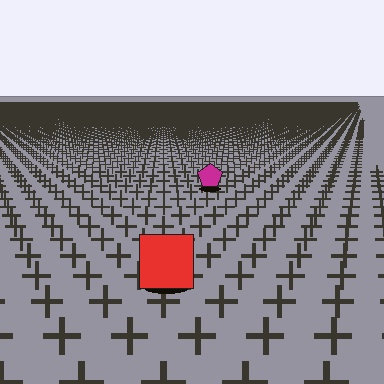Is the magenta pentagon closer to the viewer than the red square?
No. The red square is closer — you can tell from the texture gradient: the ground texture is coarser near it.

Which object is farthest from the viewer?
The magenta pentagon is farthest from the viewer. It appears smaller and the ground texture around it is denser.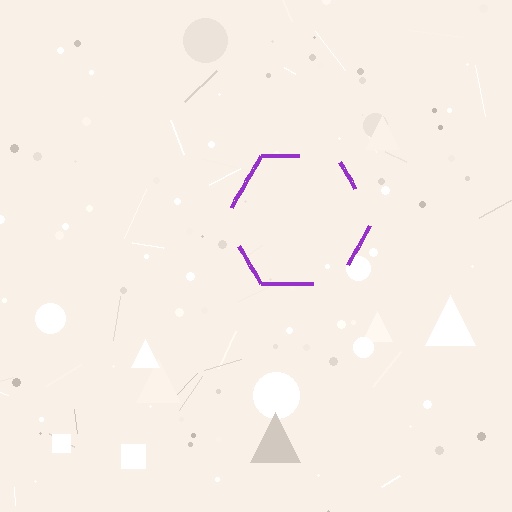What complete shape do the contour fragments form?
The contour fragments form a hexagon.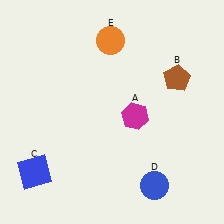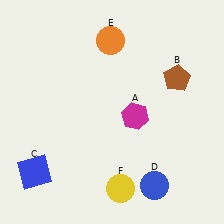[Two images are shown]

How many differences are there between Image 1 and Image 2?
There is 1 difference between the two images.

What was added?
A yellow circle (F) was added in Image 2.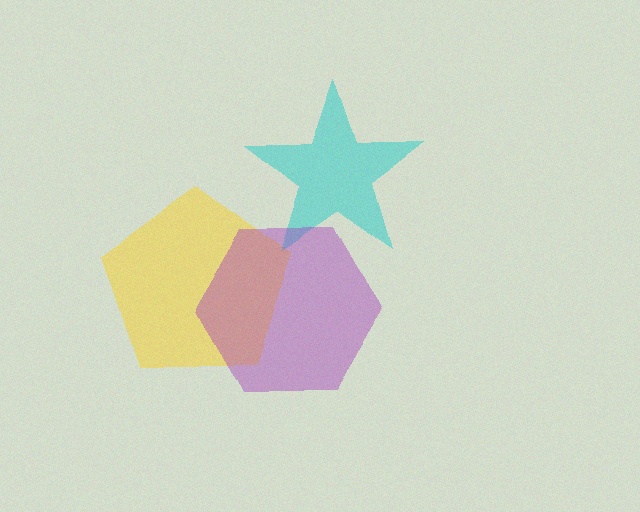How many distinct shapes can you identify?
There are 3 distinct shapes: a yellow pentagon, a cyan star, a purple hexagon.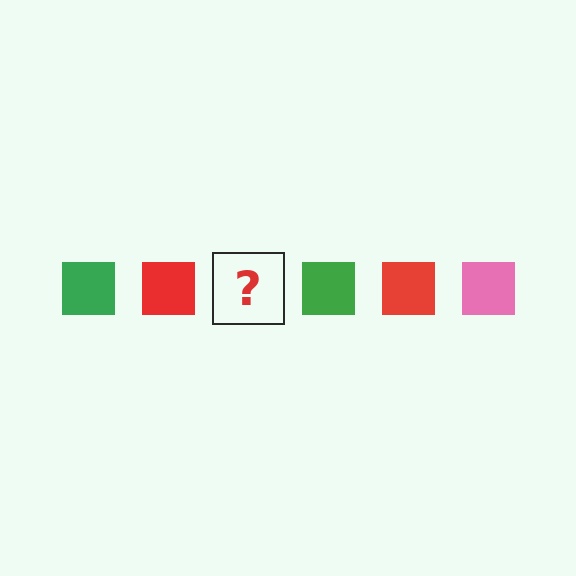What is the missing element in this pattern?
The missing element is a pink square.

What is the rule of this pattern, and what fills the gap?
The rule is that the pattern cycles through green, red, pink squares. The gap should be filled with a pink square.